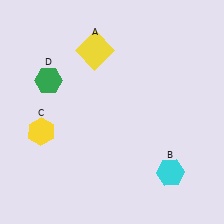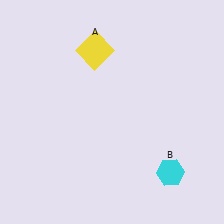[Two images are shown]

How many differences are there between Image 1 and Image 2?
There are 2 differences between the two images.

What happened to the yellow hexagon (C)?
The yellow hexagon (C) was removed in Image 2. It was in the bottom-left area of Image 1.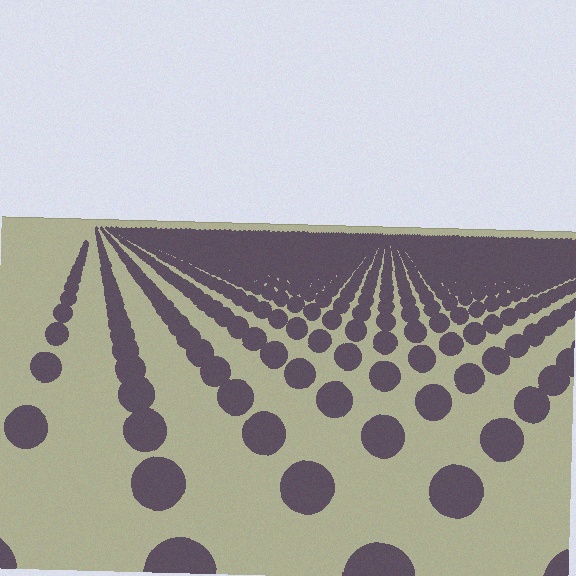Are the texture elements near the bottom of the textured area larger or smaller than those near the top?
Larger. Near the bottom, elements are closer to the viewer and appear at a bigger on-screen size.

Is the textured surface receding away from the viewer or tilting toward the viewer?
The surface is receding away from the viewer. Texture elements get smaller and denser toward the top.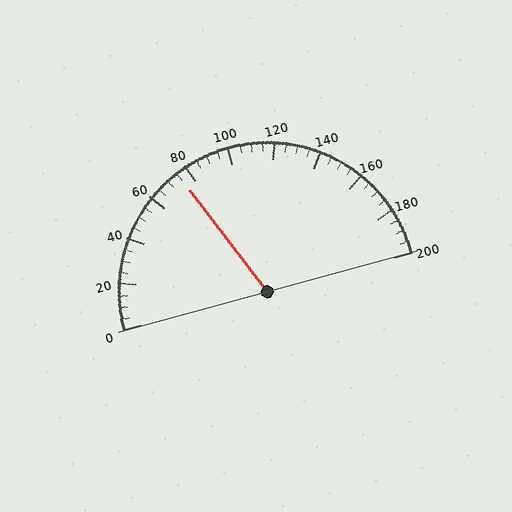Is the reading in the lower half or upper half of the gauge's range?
The reading is in the lower half of the range (0 to 200).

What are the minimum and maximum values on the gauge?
The gauge ranges from 0 to 200.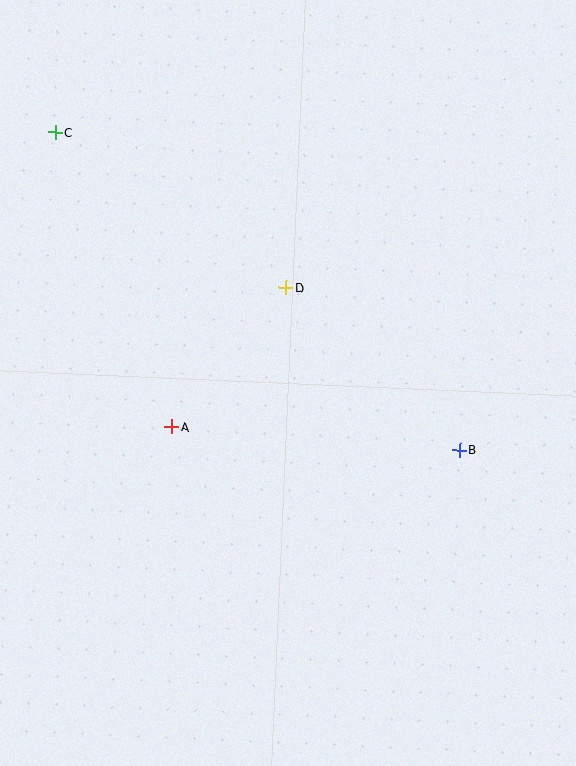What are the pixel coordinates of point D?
Point D is at (286, 288).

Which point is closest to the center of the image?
Point D at (286, 288) is closest to the center.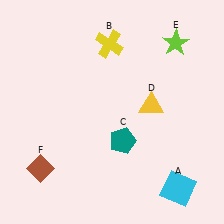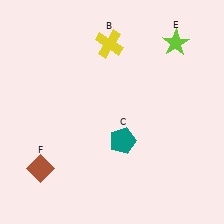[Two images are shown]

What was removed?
The cyan square (A), the yellow triangle (D) were removed in Image 2.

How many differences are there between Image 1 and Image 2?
There are 2 differences between the two images.